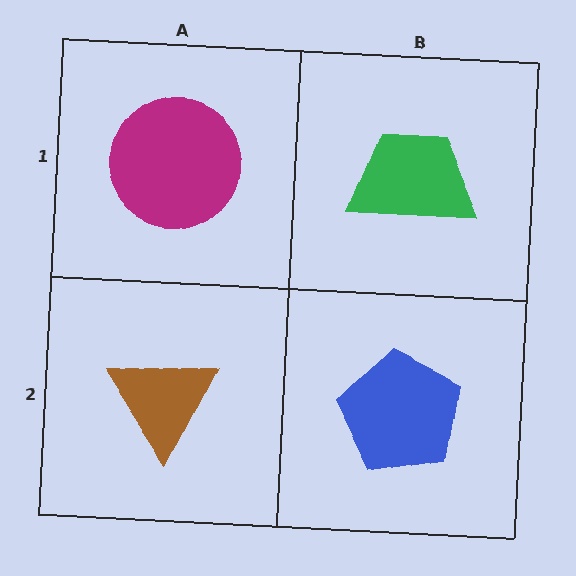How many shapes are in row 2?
2 shapes.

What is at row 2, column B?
A blue pentagon.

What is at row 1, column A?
A magenta circle.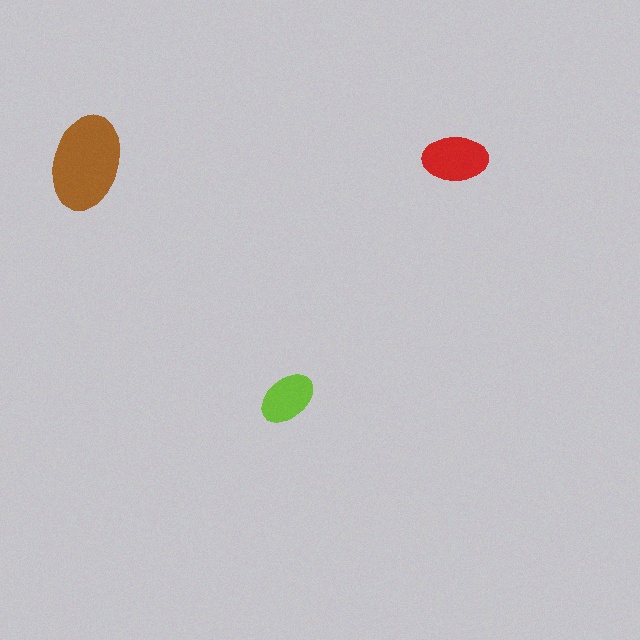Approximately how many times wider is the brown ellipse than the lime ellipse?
About 1.5 times wider.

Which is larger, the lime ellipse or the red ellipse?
The red one.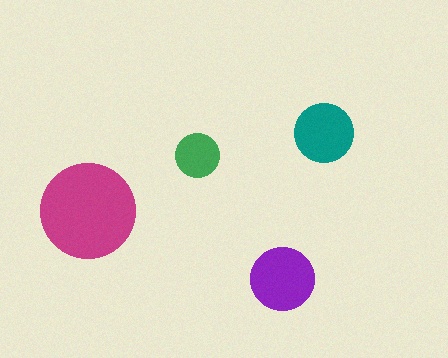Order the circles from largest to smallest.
the magenta one, the purple one, the teal one, the green one.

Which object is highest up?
The teal circle is topmost.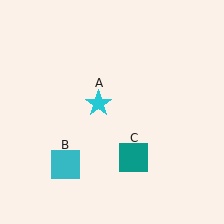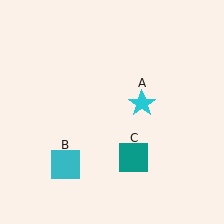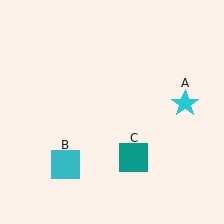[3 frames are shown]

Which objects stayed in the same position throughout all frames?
Cyan square (object B) and teal square (object C) remained stationary.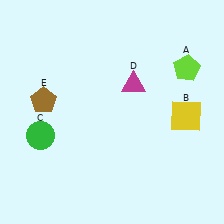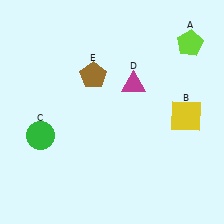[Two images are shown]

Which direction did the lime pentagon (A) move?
The lime pentagon (A) moved up.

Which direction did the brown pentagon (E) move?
The brown pentagon (E) moved right.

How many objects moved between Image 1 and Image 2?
2 objects moved between the two images.